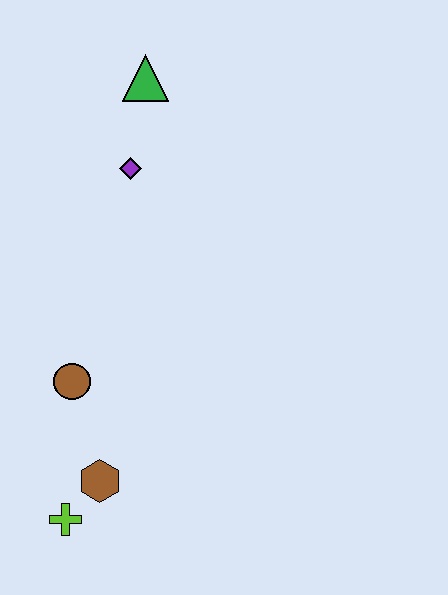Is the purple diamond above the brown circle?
Yes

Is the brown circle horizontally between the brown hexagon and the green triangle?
No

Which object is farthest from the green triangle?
The lime cross is farthest from the green triangle.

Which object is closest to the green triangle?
The purple diamond is closest to the green triangle.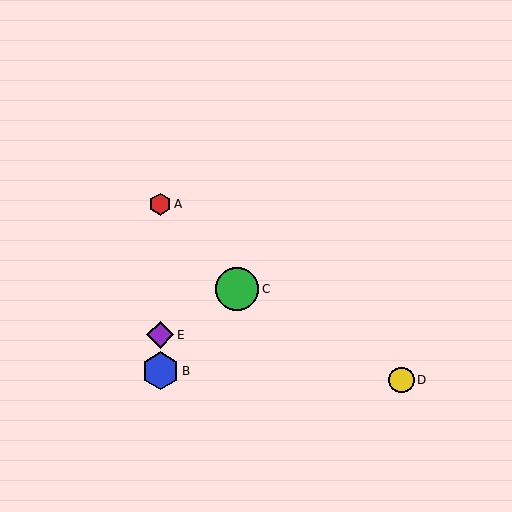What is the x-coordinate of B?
Object B is at x≈160.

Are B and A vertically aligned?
Yes, both are at x≈160.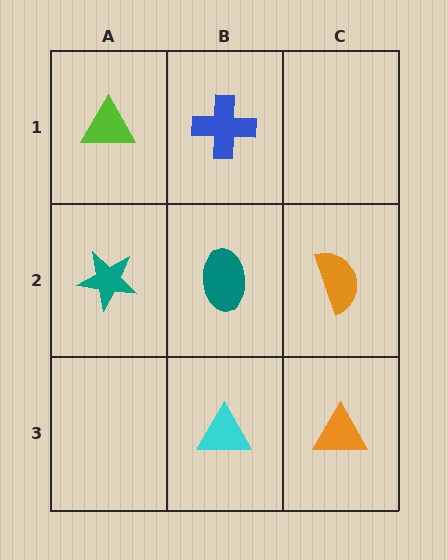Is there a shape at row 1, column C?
No, that cell is empty.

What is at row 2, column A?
A teal star.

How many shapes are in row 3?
2 shapes.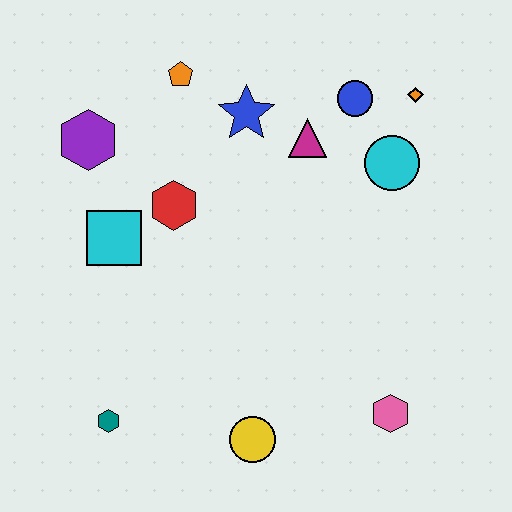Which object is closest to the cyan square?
The red hexagon is closest to the cyan square.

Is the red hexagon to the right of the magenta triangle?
No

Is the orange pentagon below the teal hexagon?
No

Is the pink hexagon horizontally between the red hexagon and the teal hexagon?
No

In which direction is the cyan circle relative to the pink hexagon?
The cyan circle is above the pink hexagon.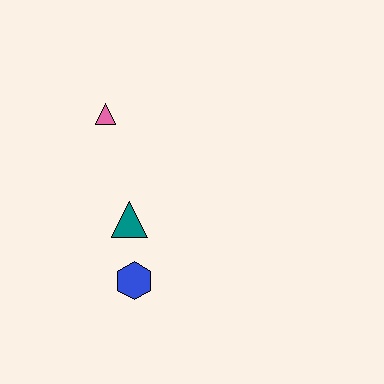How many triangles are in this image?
There are 2 triangles.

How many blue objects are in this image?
There is 1 blue object.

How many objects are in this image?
There are 3 objects.